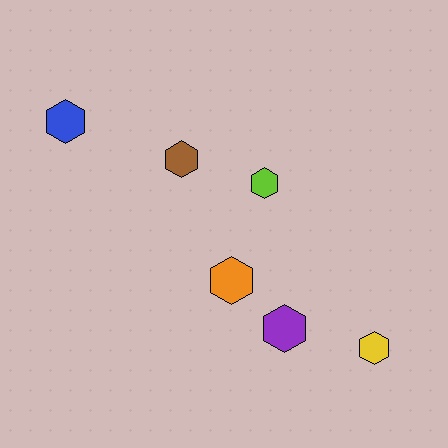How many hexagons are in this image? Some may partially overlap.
There are 6 hexagons.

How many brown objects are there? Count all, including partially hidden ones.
There is 1 brown object.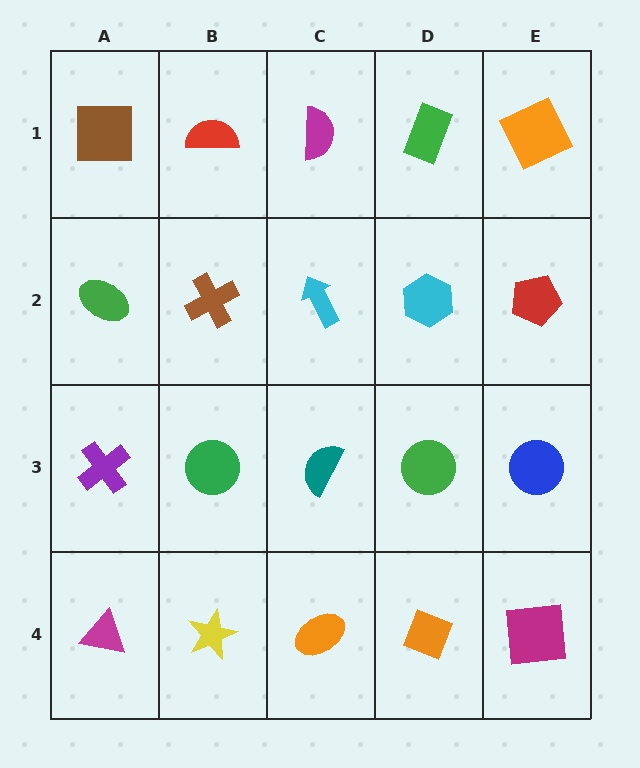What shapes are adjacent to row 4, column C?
A teal semicircle (row 3, column C), a yellow star (row 4, column B), an orange diamond (row 4, column D).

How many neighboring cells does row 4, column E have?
2.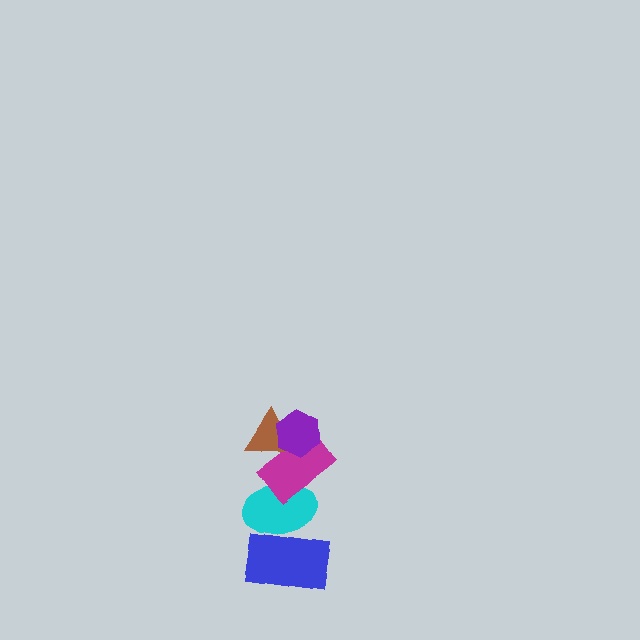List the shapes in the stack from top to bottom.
From top to bottom: the purple hexagon, the brown triangle, the magenta rectangle, the cyan ellipse, the blue rectangle.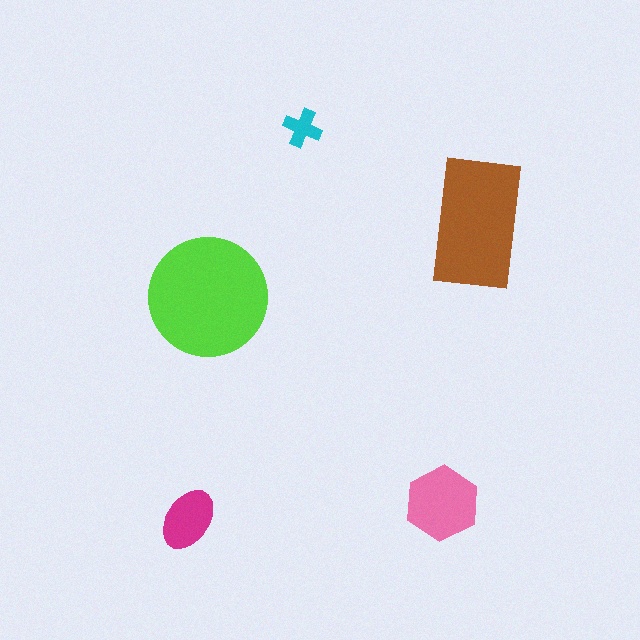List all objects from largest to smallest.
The lime circle, the brown rectangle, the pink hexagon, the magenta ellipse, the cyan cross.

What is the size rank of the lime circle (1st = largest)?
1st.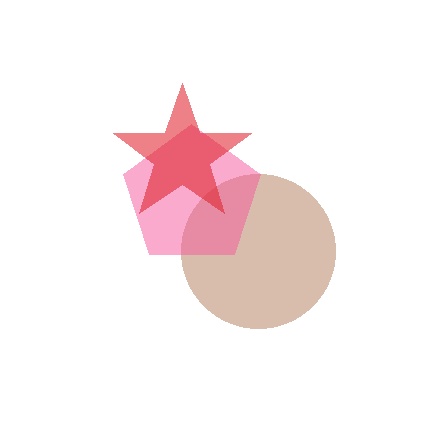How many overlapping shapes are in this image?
There are 3 overlapping shapes in the image.